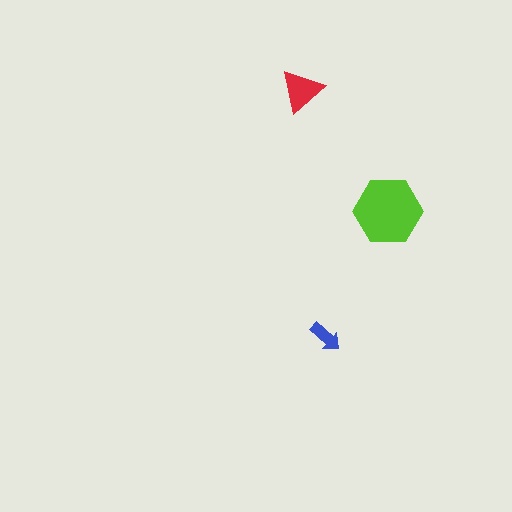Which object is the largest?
The lime hexagon.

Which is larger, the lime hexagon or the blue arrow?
The lime hexagon.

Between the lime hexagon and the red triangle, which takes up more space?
The lime hexagon.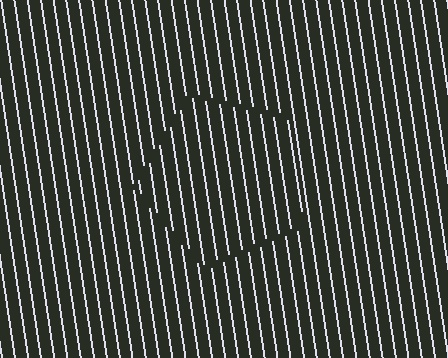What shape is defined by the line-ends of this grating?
An illusory pentagon. The interior of the shape contains the same grating, shifted by half a period — the contour is defined by the phase discontinuity where line-ends from the inner and outer gratings abut.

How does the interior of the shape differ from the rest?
The interior of the shape contains the same grating, shifted by half a period — the contour is defined by the phase discontinuity where line-ends from the inner and outer gratings abut.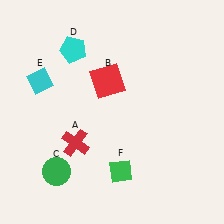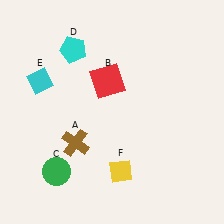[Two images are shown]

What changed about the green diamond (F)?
In Image 1, F is green. In Image 2, it changed to yellow.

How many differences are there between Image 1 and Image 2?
There are 2 differences between the two images.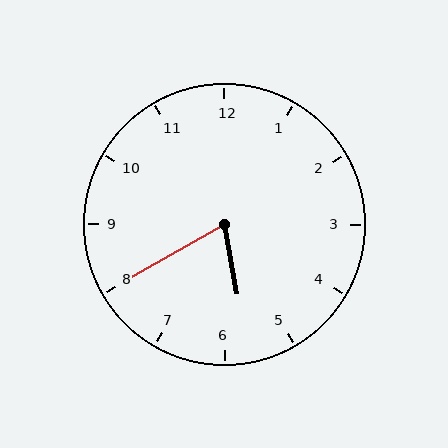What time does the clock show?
5:40.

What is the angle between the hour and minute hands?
Approximately 70 degrees.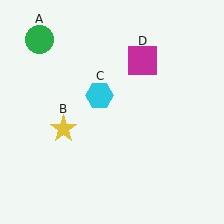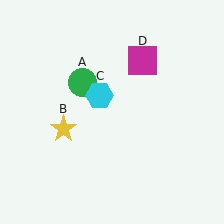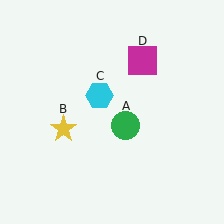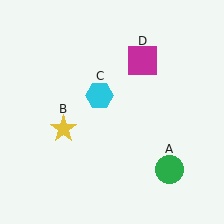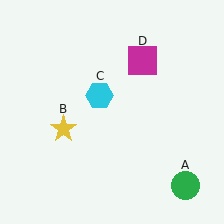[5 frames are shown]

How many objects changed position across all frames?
1 object changed position: green circle (object A).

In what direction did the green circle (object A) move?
The green circle (object A) moved down and to the right.